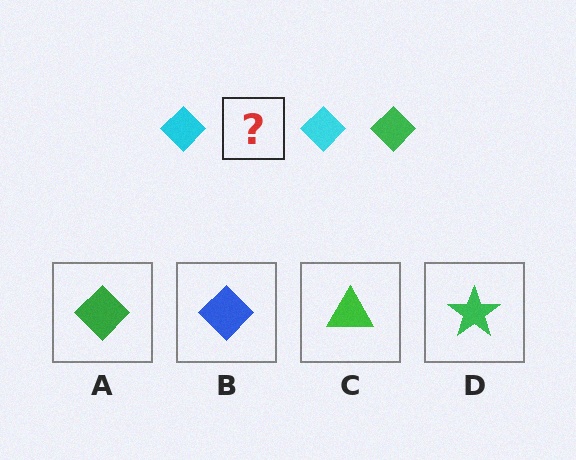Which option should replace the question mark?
Option A.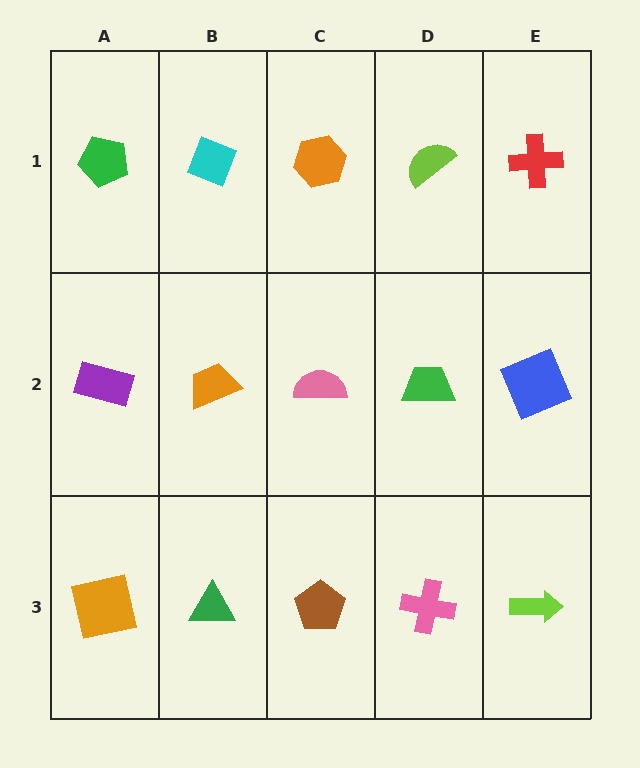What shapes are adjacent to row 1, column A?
A purple rectangle (row 2, column A), a cyan diamond (row 1, column B).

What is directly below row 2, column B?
A green triangle.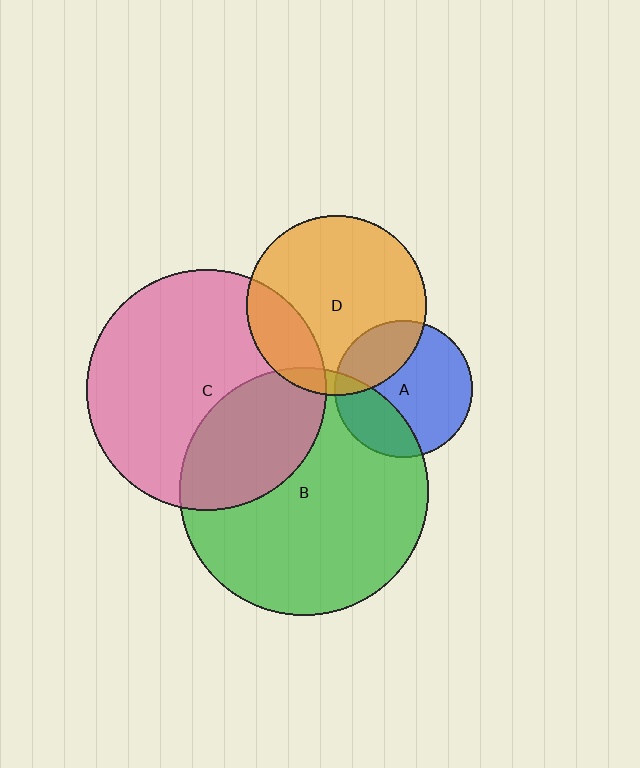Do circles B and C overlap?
Yes.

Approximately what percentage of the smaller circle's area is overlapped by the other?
Approximately 30%.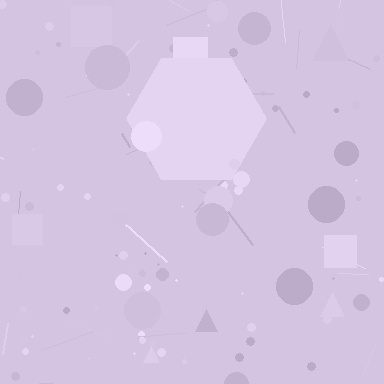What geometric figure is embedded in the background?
A hexagon is embedded in the background.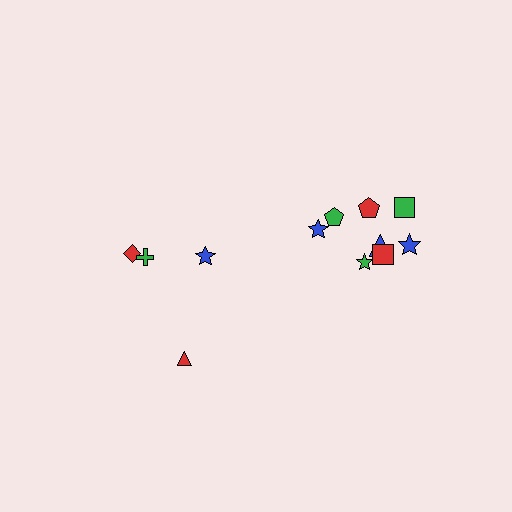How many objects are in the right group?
There are 8 objects.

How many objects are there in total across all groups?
There are 12 objects.